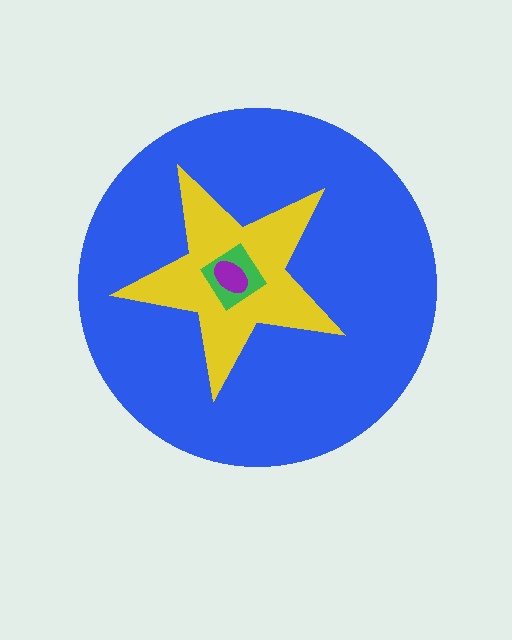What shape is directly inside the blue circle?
The yellow star.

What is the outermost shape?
The blue circle.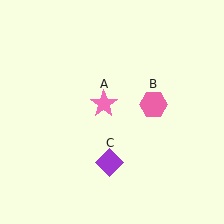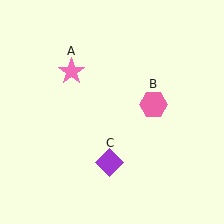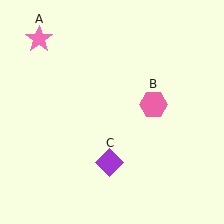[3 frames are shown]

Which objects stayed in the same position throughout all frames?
Pink hexagon (object B) and purple diamond (object C) remained stationary.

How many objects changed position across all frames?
1 object changed position: pink star (object A).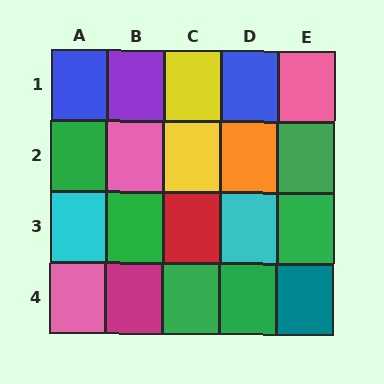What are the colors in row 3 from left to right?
Cyan, green, red, cyan, green.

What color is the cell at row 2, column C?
Yellow.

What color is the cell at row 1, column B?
Purple.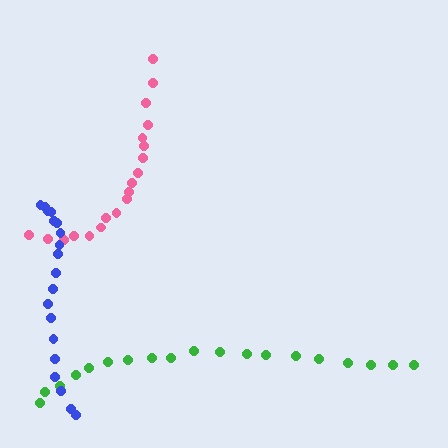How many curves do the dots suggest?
There are 3 distinct paths.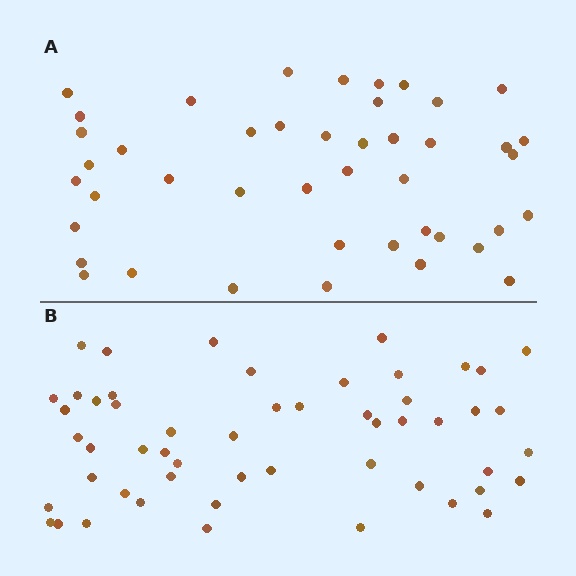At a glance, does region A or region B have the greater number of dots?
Region B (the bottom region) has more dots.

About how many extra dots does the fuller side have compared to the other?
Region B has roughly 8 or so more dots than region A.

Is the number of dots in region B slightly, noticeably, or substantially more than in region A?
Region B has only slightly more — the two regions are fairly close. The ratio is roughly 1.2 to 1.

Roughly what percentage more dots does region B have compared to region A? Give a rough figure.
About 20% more.